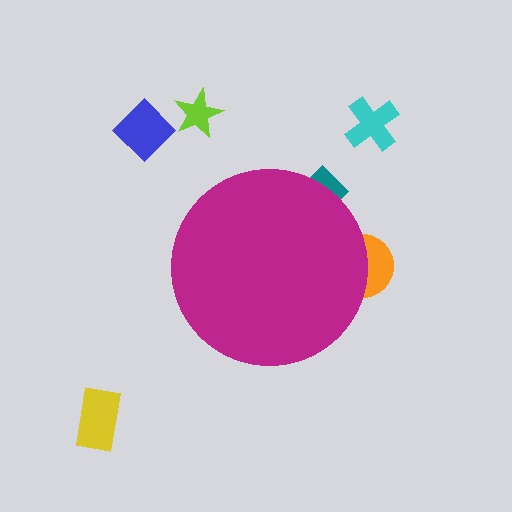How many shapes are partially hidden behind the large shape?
2 shapes are partially hidden.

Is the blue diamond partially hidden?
No, the blue diamond is fully visible.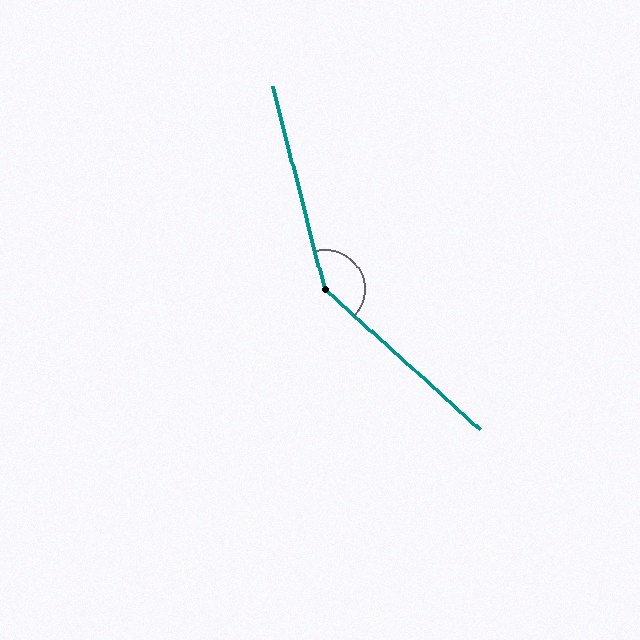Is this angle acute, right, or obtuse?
It is obtuse.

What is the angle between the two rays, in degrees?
Approximately 147 degrees.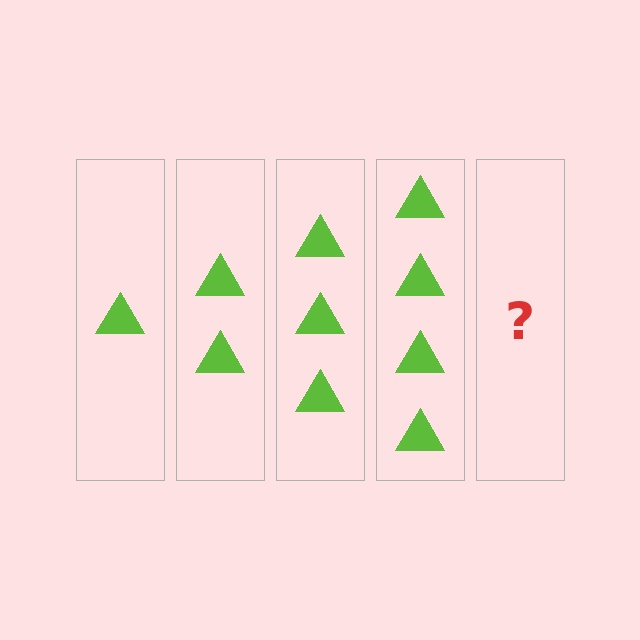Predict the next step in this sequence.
The next step is 5 triangles.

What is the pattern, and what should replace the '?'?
The pattern is that each step adds one more triangle. The '?' should be 5 triangles.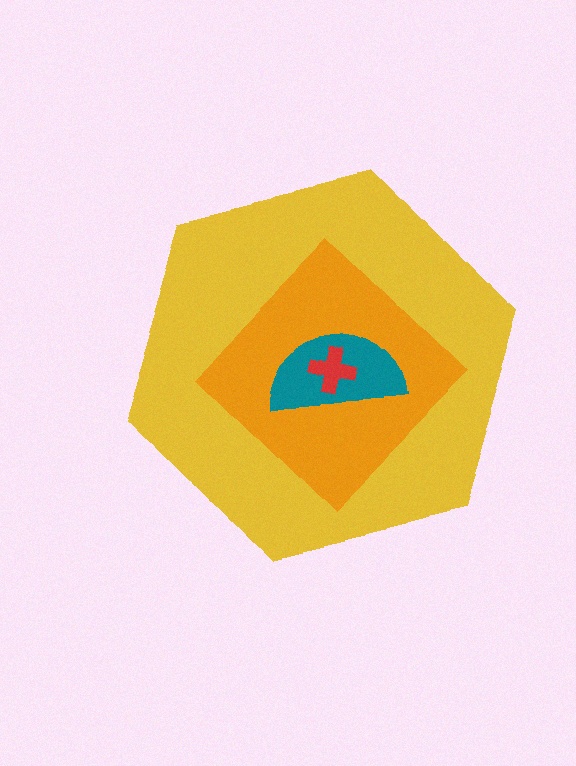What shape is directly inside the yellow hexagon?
The orange diamond.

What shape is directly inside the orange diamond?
The teal semicircle.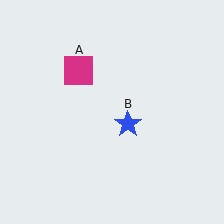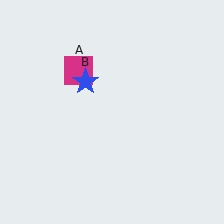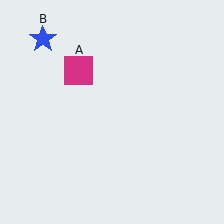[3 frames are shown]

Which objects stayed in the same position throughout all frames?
Magenta square (object A) remained stationary.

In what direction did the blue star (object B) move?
The blue star (object B) moved up and to the left.